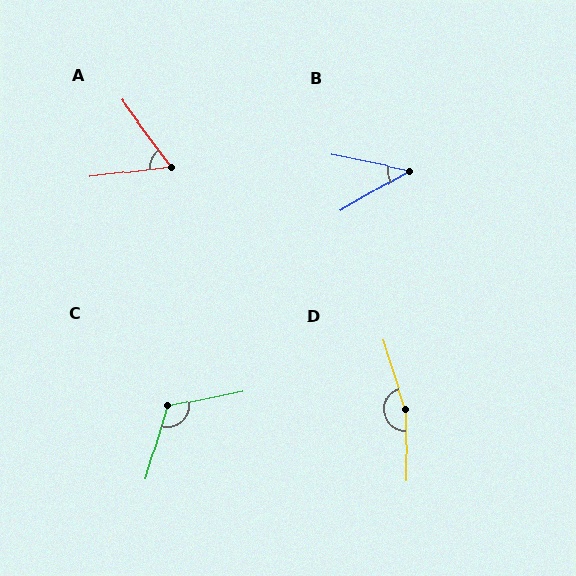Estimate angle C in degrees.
Approximately 118 degrees.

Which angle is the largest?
D, at approximately 163 degrees.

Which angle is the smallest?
B, at approximately 42 degrees.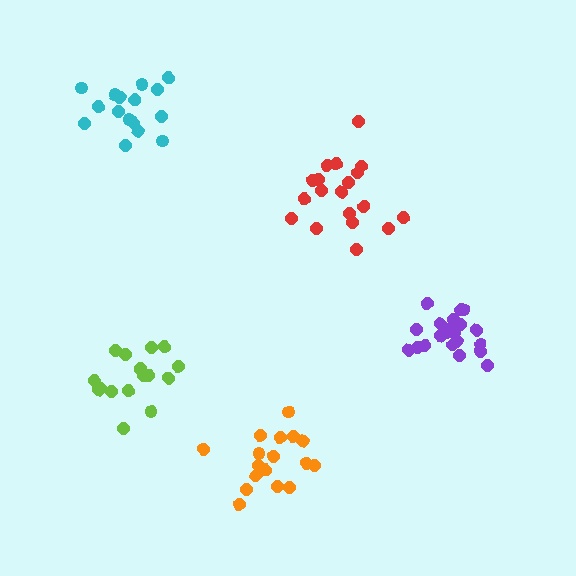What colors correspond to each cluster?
The clusters are colored: red, purple, cyan, orange, lime.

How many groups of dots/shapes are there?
There are 5 groups.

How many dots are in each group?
Group 1: 19 dots, Group 2: 21 dots, Group 3: 16 dots, Group 4: 18 dots, Group 5: 16 dots (90 total).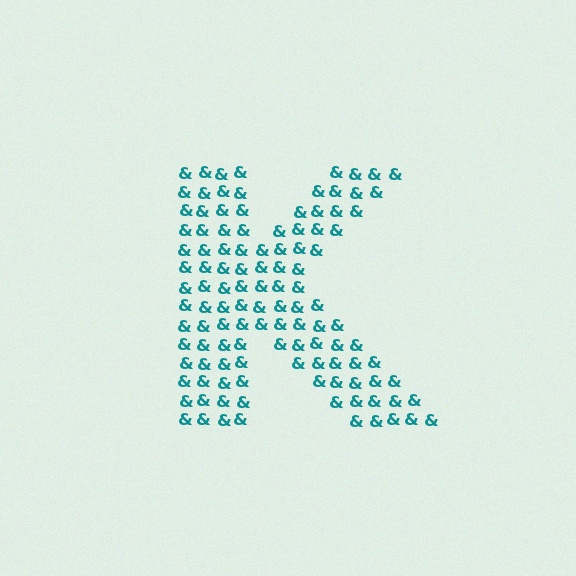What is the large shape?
The large shape is the letter K.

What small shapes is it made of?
It is made of small ampersands.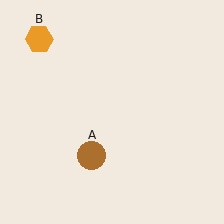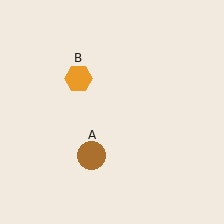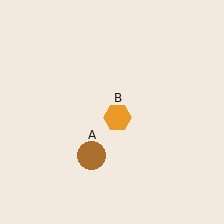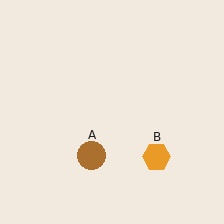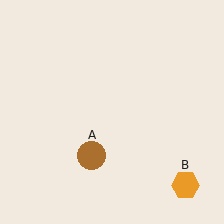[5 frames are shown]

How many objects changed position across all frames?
1 object changed position: orange hexagon (object B).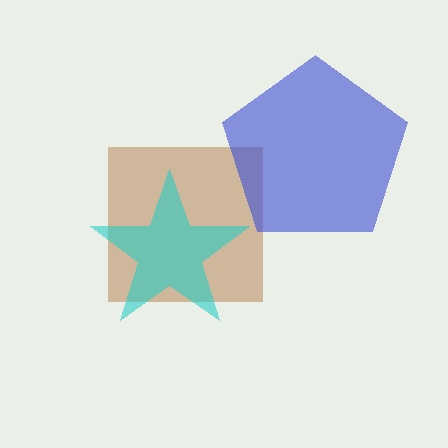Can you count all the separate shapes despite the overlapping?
Yes, there are 3 separate shapes.